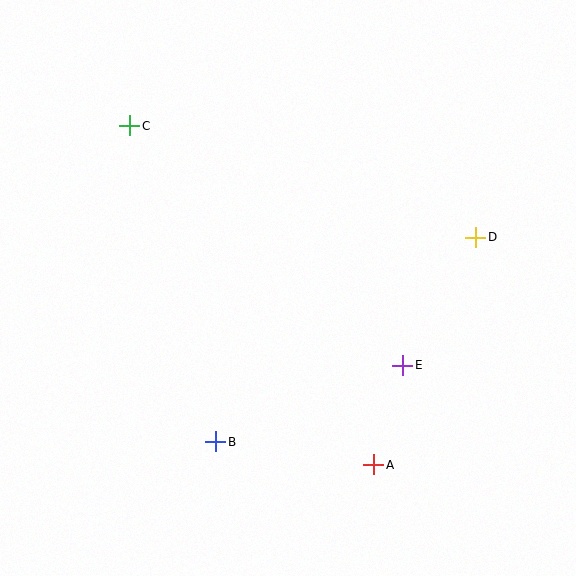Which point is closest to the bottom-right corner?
Point A is closest to the bottom-right corner.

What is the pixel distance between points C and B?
The distance between C and B is 327 pixels.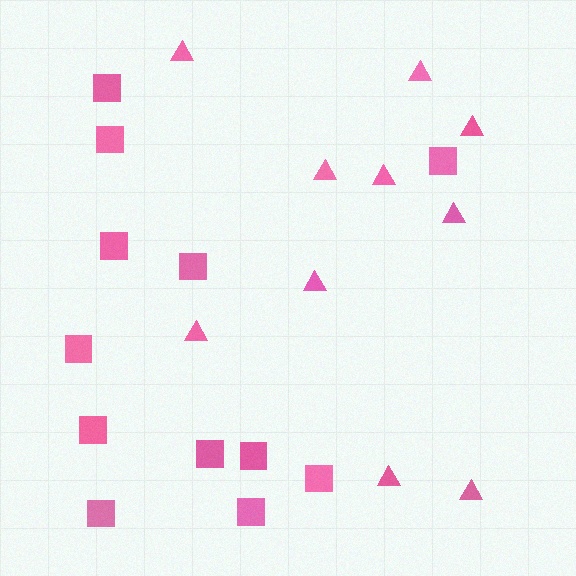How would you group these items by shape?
There are 2 groups: one group of triangles (10) and one group of squares (12).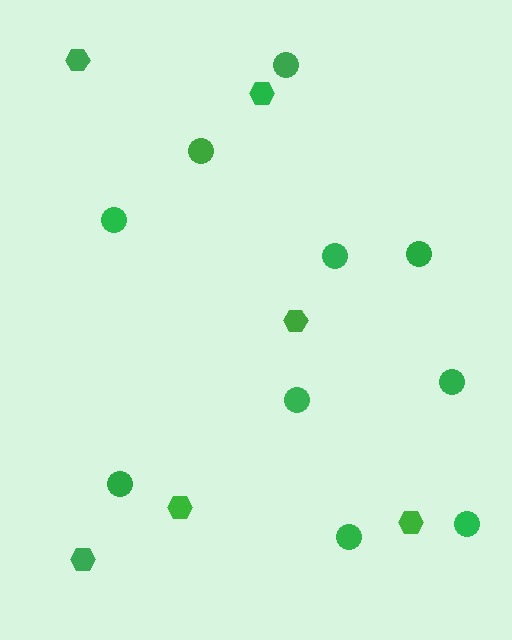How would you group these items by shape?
There are 2 groups: one group of hexagons (6) and one group of circles (10).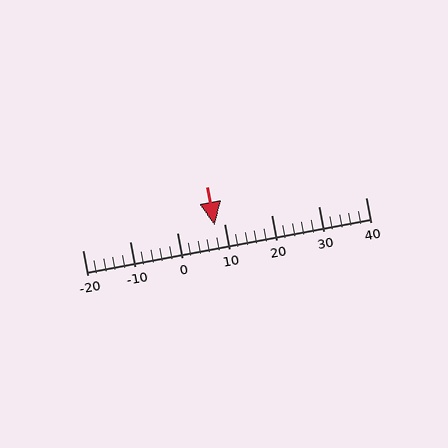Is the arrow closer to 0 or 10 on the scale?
The arrow is closer to 10.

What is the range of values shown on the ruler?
The ruler shows values from -20 to 40.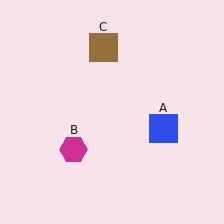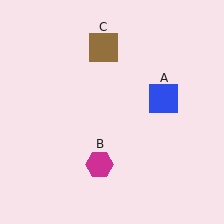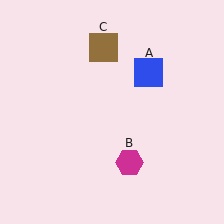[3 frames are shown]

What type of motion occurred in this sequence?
The blue square (object A), magenta hexagon (object B) rotated counterclockwise around the center of the scene.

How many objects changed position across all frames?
2 objects changed position: blue square (object A), magenta hexagon (object B).